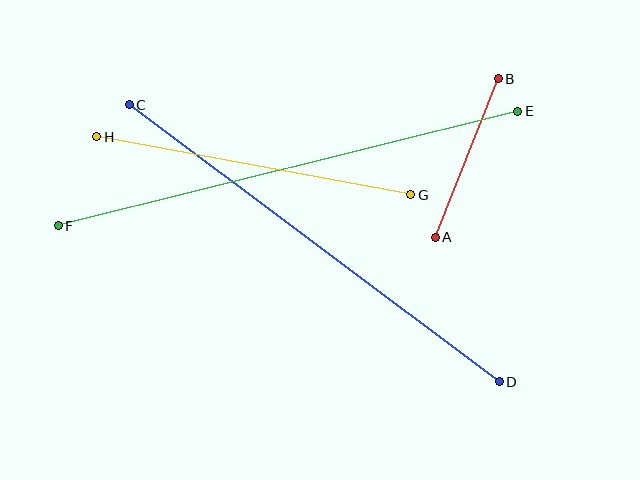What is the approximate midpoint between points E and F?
The midpoint is at approximately (288, 168) pixels.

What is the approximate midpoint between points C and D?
The midpoint is at approximately (314, 243) pixels.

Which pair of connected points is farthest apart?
Points E and F are farthest apart.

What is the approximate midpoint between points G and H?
The midpoint is at approximately (254, 166) pixels.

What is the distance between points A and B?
The distance is approximately 171 pixels.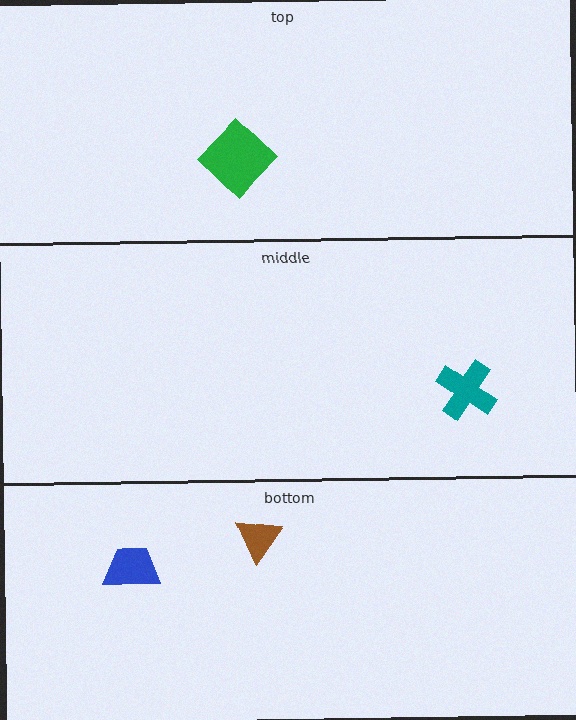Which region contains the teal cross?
The middle region.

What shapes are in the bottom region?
The brown triangle, the blue trapezoid.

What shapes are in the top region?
The green diamond.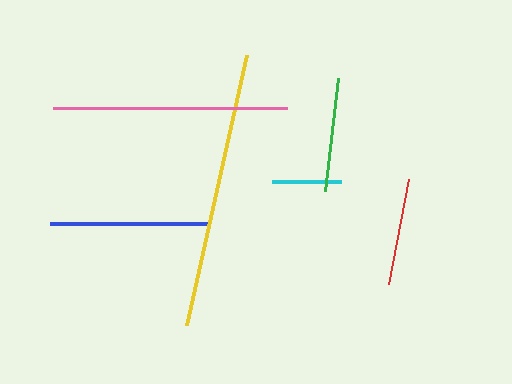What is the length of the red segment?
The red segment is approximately 108 pixels long.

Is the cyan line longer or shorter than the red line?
The red line is longer than the cyan line.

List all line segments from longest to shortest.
From longest to shortest: yellow, pink, blue, green, red, cyan.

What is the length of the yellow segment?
The yellow segment is approximately 276 pixels long.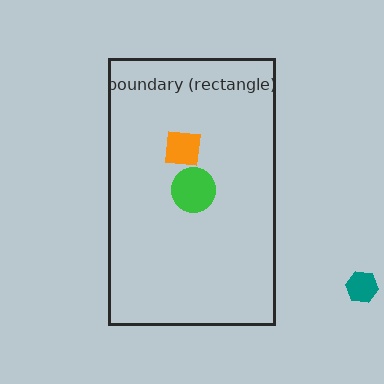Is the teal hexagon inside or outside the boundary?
Outside.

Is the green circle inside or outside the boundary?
Inside.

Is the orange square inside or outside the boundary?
Inside.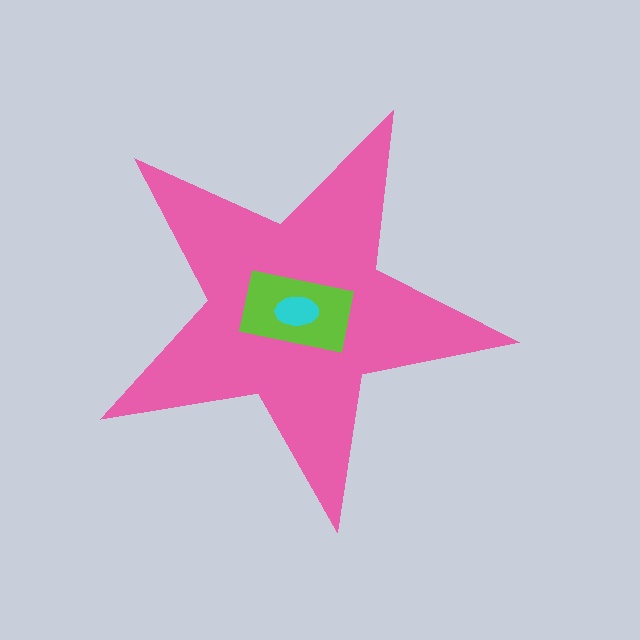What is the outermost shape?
The pink star.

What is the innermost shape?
The cyan ellipse.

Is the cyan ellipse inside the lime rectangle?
Yes.